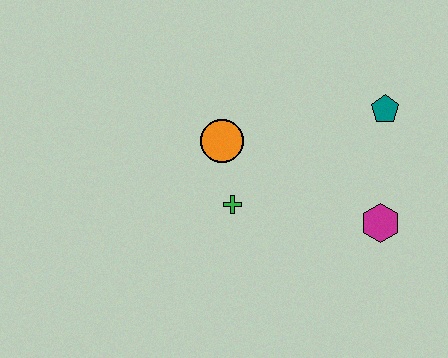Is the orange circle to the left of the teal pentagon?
Yes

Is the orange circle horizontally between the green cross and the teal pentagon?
No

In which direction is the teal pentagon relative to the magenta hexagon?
The teal pentagon is above the magenta hexagon.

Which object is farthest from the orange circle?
The magenta hexagon is farthest from the orange circle.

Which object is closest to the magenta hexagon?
The teal pentagon is closest to the magenta hexagon.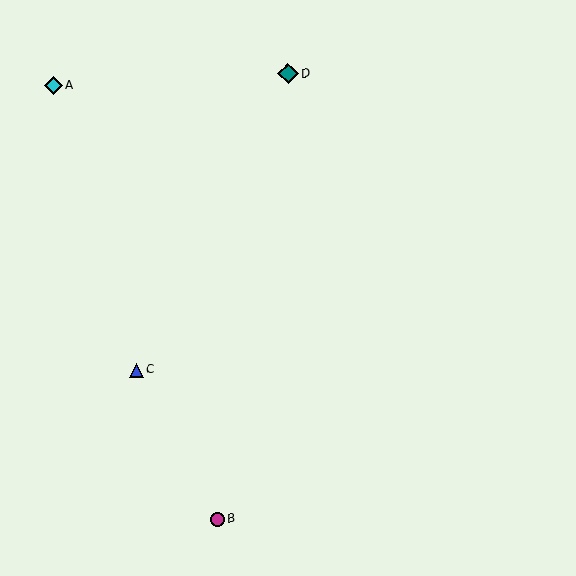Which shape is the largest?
The teal diamond (labeled D) is the largest.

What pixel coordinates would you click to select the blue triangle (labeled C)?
Click at (136, 370) to select the blue triangle C.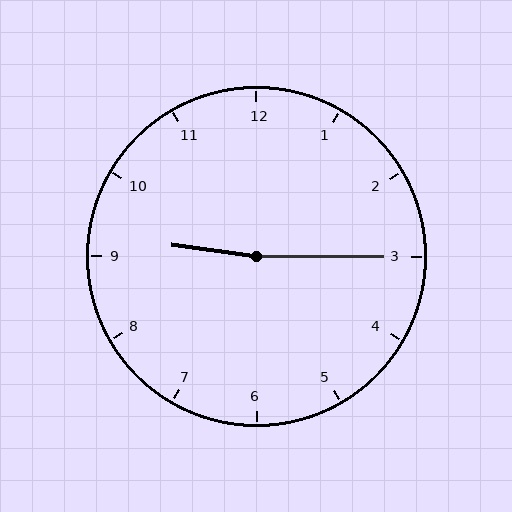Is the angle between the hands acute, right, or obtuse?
It is obtuse.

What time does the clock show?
9:15.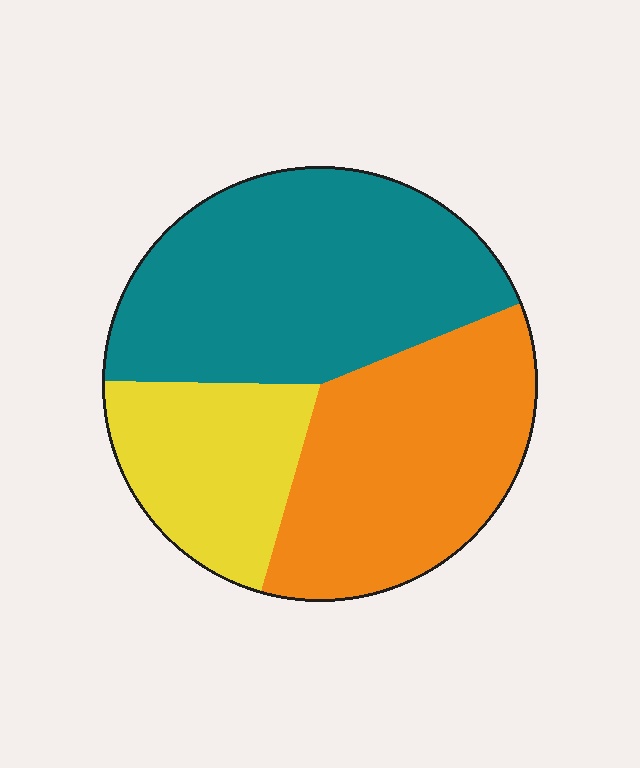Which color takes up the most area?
Teal, at roughly 45%.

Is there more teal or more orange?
Teal.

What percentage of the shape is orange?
Orange covers 35% of the shape.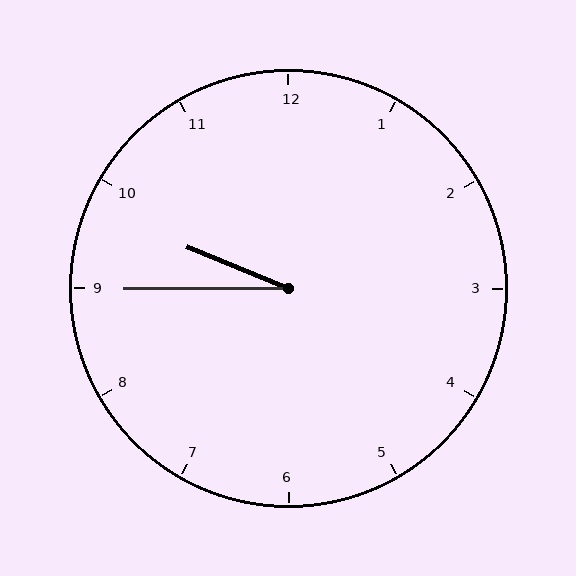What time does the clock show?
9:45.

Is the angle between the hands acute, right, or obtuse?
It is acute.